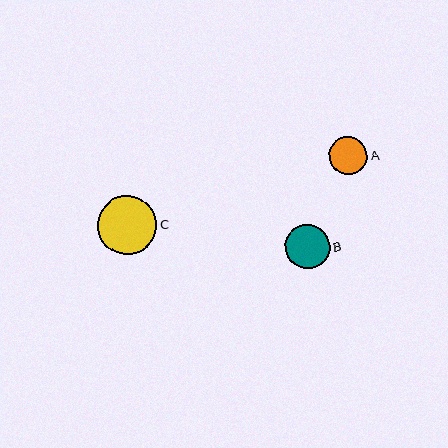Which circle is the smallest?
Circle A is the smallest with a size of approximately 38 pixels.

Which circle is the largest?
Circle C is the largest with a size of approximately 59 pixels.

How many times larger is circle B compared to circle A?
Circle B is approximately 1.2 times the size of circle A.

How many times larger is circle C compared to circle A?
Circle C is approximately 1.5 times the size of circle A.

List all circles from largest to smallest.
From largest to smallest: C, B, A.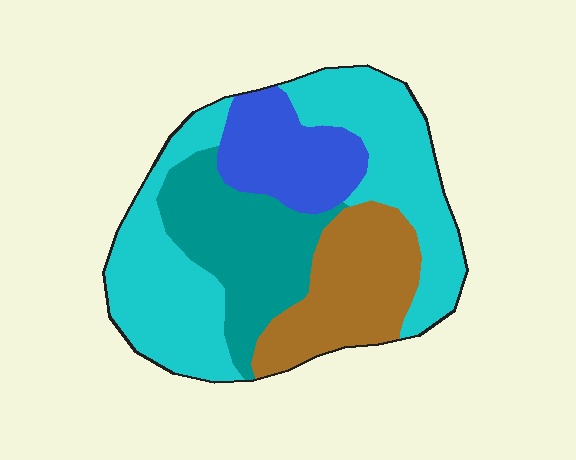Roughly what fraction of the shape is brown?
Brown covers 20% of the shape.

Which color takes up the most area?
Cyan, at roughly 45%.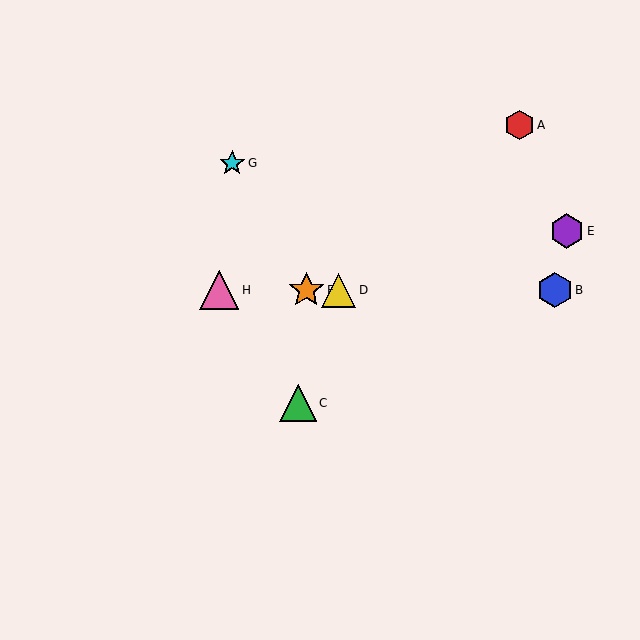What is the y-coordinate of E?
Object E is at y≈231.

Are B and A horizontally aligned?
No, B is at y≈290 and A is at y≈125.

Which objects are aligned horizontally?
Objects B, D, F, H are aligned horizontally.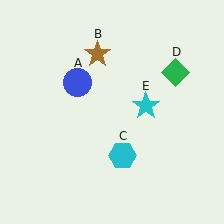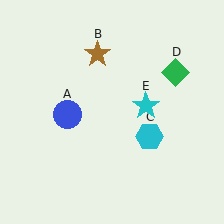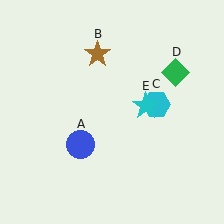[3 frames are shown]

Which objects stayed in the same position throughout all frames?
Brown star (object B) and green diamond (object D) and cyan star (object E) remained stationary.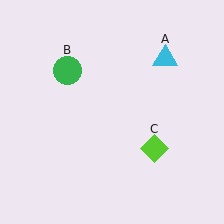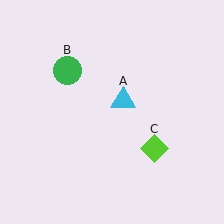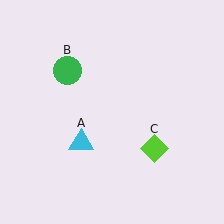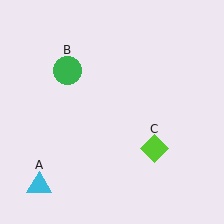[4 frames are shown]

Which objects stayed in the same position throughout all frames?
Green circle (object B) and lime diamond (object C) remained stationary.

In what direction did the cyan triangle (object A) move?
The cyan triangle (object A) moved down and to the left.